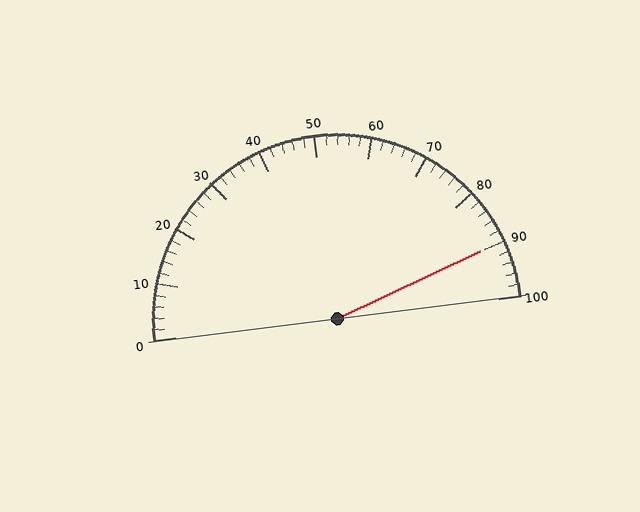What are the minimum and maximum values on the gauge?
The gauge ranges from 0 to 100.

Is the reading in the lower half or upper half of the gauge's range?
The reading is in the upper half of the range (0 to 100).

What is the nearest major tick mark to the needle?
The nearest major tick mark is 90.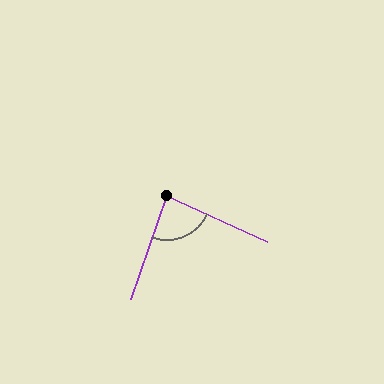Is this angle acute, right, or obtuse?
It is acute.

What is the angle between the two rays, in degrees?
Approximately 85 degrees.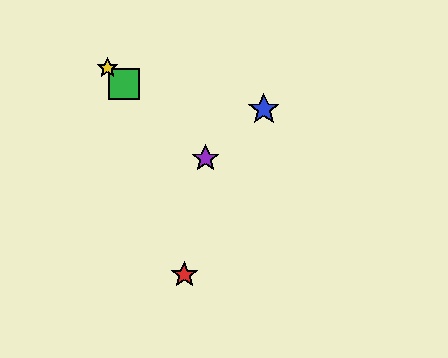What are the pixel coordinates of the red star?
The red star is at (184, 275).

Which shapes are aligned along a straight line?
The green square, the yellow star, the purple star are aligned along a straight line.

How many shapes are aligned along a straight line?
3 shapes (the green square, the yellow star, the purple star) are aligned along a straight line.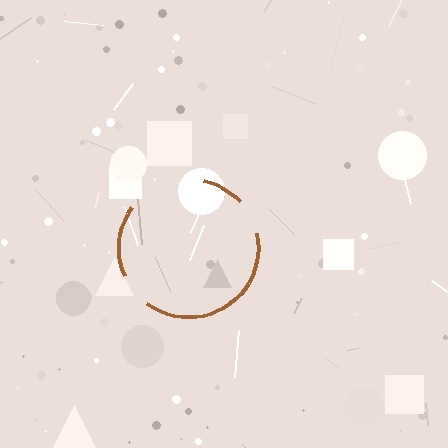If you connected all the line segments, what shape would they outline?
They would outline a circle.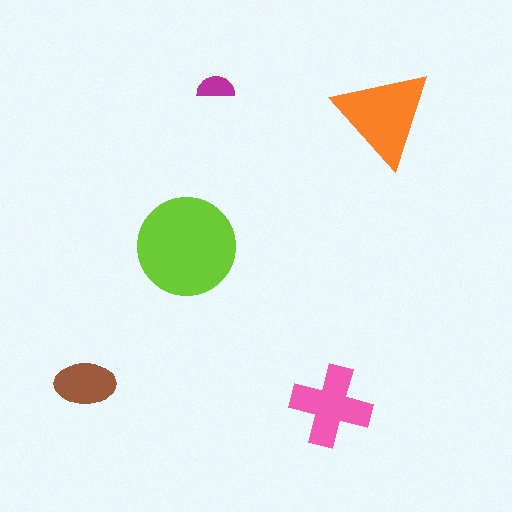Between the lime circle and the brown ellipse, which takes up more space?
The lime circle.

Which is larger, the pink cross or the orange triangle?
The orange triangle.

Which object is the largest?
The lime circle.